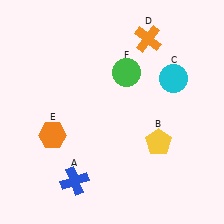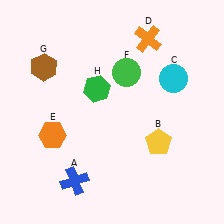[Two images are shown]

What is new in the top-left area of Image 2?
A green hexagon (H) was added in the top-left area of Image 2.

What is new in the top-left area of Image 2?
A brown hexagon (G) was added in the top-left area of Image 2.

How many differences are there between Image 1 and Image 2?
There are 2 differences between the two images.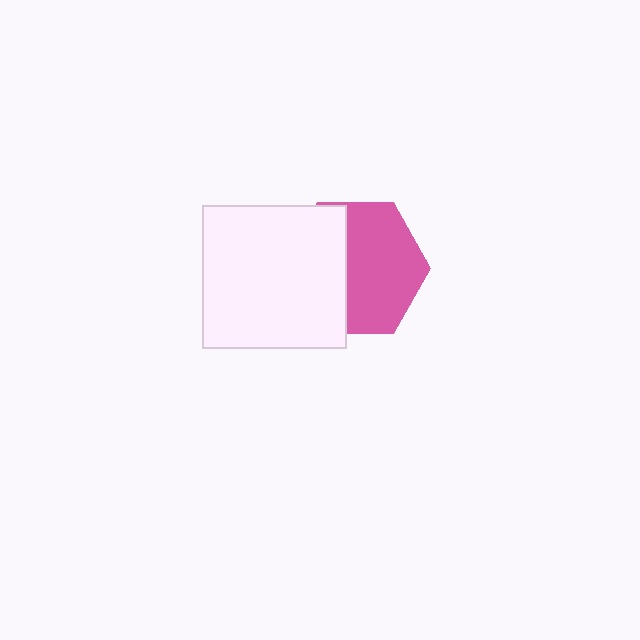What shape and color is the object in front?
The object in front is a white square.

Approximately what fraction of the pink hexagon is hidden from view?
Roughly 42% of the pink hexagon is hidden behind the white square.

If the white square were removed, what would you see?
You would see the complete pink hexagon.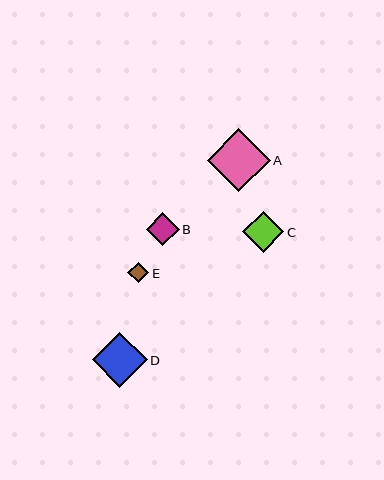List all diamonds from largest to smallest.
From largest to smallest: A, D, C, B, E.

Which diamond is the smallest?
Diamond E is the smallest with a size of approximately 21 pixels.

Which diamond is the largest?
Diamond A is the largest with a size of approximately 63 pixels.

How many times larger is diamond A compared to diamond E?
Diamond A is approximately 3.0 times the size of diamond E.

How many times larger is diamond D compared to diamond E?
Diamond D is approximately 2.6 times the size of diamond E.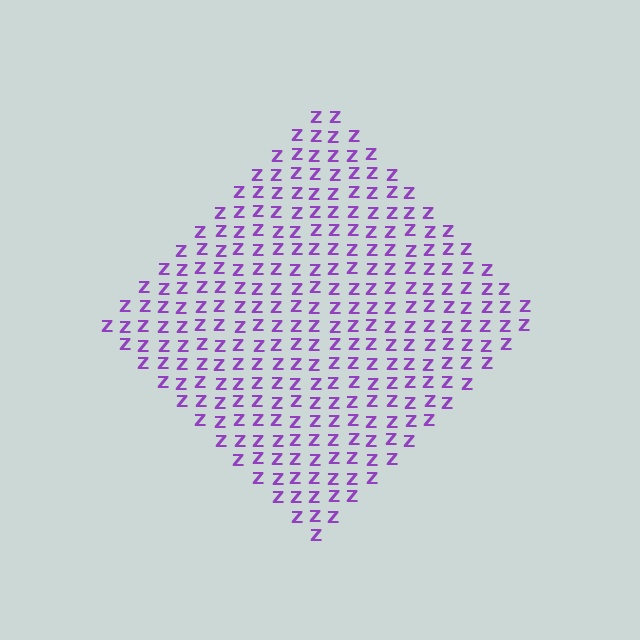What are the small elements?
The small elements are letter Z's.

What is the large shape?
The large shape is a diamond.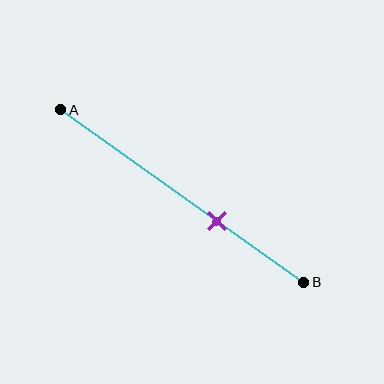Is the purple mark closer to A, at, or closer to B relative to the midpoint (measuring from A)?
The purple mark is closer to point B than the midpoint of segment AB.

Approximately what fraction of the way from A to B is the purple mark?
The purple mark is approximately 65% of the way from A to B.